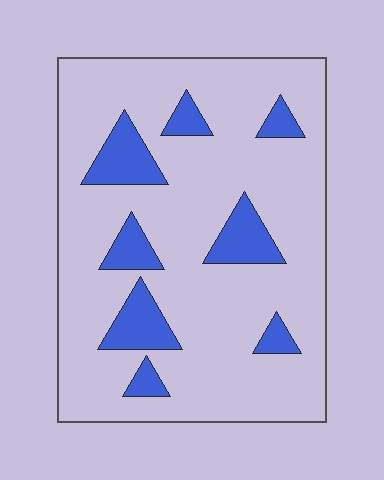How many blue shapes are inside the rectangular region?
8.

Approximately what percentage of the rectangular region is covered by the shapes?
Approximately 15%.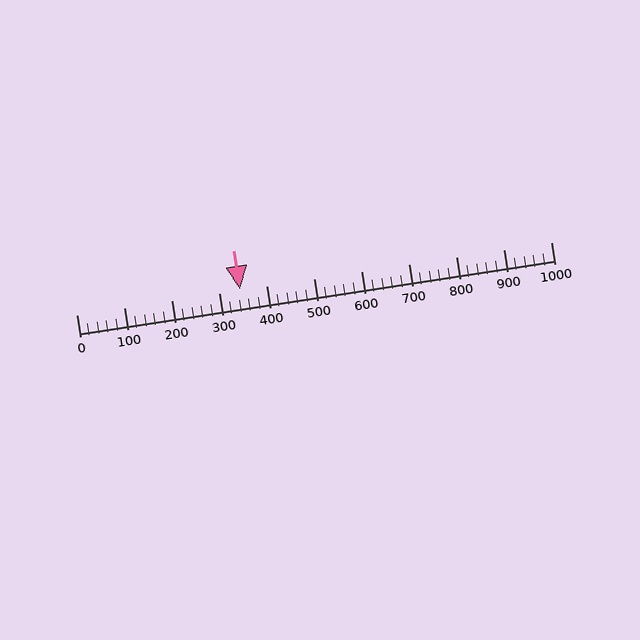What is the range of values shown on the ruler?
The ruler shows values from 0 to 1000.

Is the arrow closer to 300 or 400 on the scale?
The arrow is closer to 300.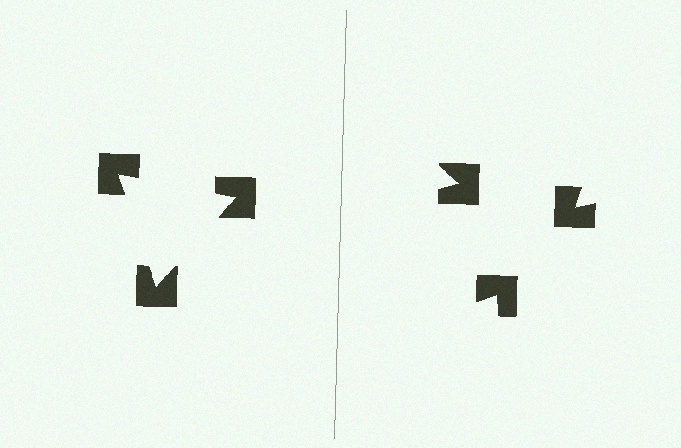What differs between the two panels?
The notched squares are positioned identically on both sides; only the wedge orientations differ. On the left they align to a triangle; on the right they are misaligned.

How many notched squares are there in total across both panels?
6 — 3 on each side.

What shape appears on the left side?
An illusory triangle.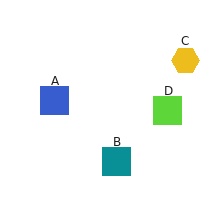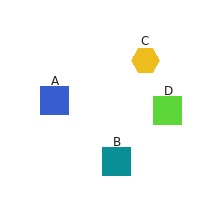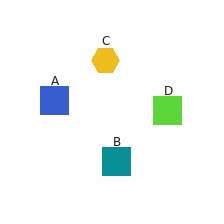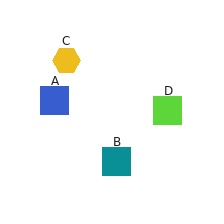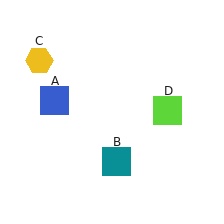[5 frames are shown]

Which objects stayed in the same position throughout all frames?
Blue square (object A) and teal square (object B) and lime square (object D) remained stationary.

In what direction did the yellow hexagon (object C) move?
The yellow hexagon (object C) moved left.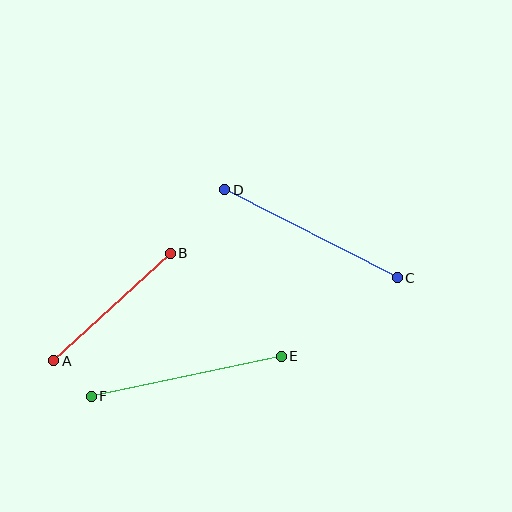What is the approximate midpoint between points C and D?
The midpoint is at approximately (311, 234) pixels.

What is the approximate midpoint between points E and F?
The midpoint is at approximately (186, 376) pixels.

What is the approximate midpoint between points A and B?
The midpoint is at approximately (112, 307) pixels.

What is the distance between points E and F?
The distance is approximately 194 pixels.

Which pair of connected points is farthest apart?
Points E and F are farthest apart.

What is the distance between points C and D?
The distance is approximately 194 pixels.